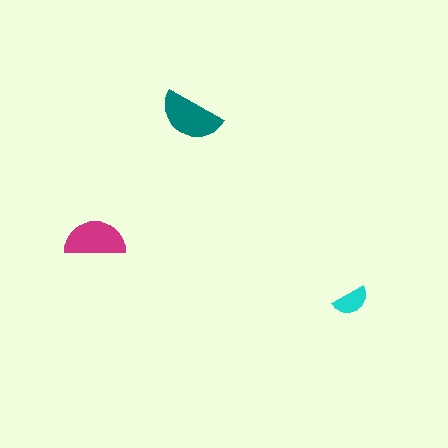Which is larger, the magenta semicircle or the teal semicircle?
The teal one.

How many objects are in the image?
There are 3 objects in the image.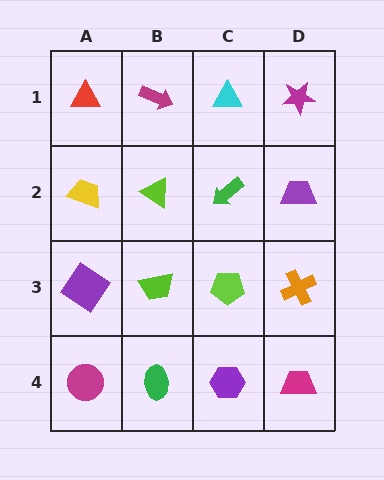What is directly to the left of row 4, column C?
A green ellipse.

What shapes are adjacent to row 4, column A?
A purple diamond (row 3, column A), a green ellipse (row 4, column B).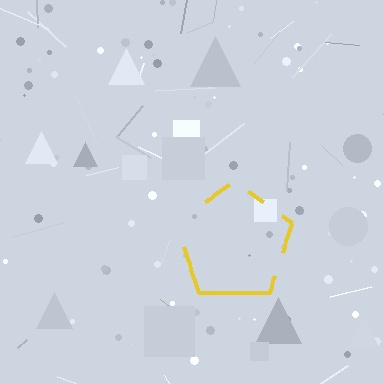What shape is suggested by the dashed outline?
The dashed outline suggests a pentagon.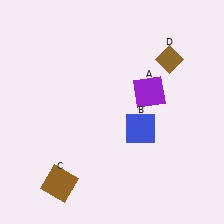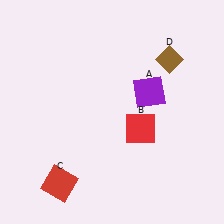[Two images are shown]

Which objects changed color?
B changed from blue to red. C changed from brown to red.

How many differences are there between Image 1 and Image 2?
There are 2 differences between the two images.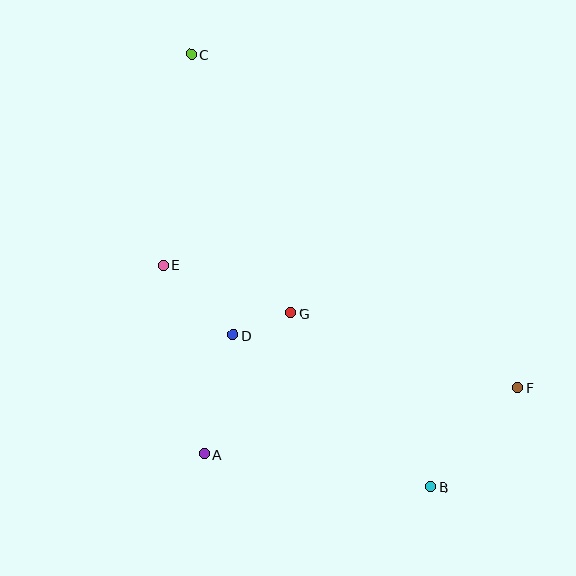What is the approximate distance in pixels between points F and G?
The distance between F and G is approximately 239 pixels.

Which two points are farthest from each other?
Points B and C are farthest from each other.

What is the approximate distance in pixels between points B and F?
The distance between B and F is approximately 132 pixels.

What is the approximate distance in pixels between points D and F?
The distance between D and F is approximately 289 pixels.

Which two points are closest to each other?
Points D and G are closest to each other.